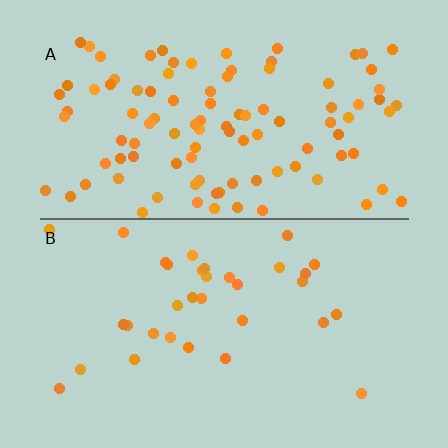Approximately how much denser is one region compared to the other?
Approximately 3.0× — region A over region B.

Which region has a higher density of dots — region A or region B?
A (the top).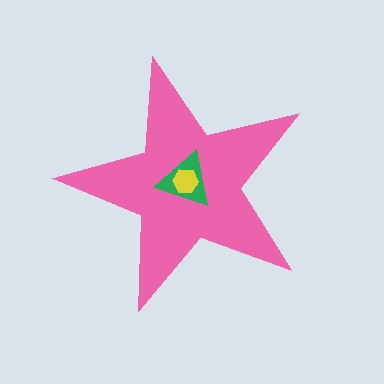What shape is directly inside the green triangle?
The yellow hexagon.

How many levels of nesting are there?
3.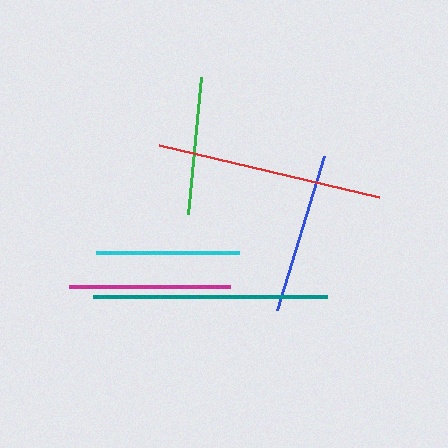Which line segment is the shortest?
The green line is the shortest at approximately 137 pixels.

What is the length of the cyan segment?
The cyan segment is approximately 143 pixels long.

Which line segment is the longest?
The teal line is the longest at approximately 234 pixels.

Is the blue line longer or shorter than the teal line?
The teal line is longer than the blue line.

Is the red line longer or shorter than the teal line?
The teal line is longer than the red line.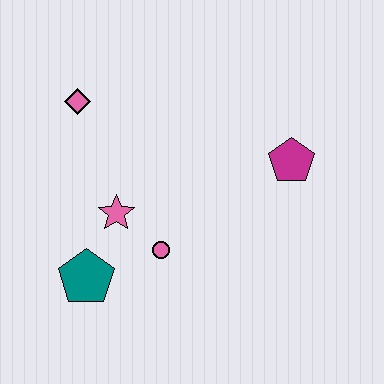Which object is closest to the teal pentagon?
The pink star is closest to the teal pentagon.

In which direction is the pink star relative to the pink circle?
The pink star is to the left of the pink circle.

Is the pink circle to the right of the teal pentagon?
Yes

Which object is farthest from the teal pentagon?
The magenta pentagon is farthest from the teal pentagon.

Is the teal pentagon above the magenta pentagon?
No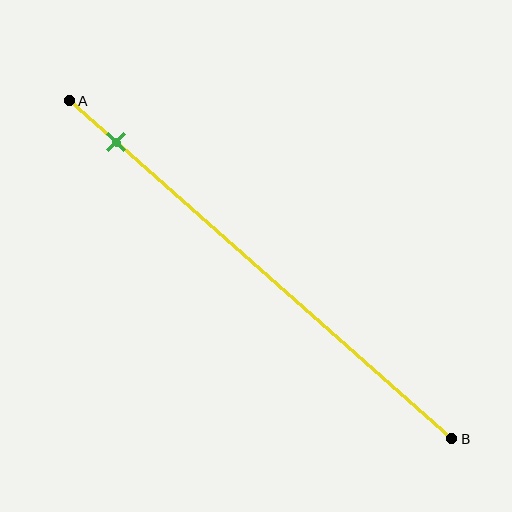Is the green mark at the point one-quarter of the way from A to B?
No, the mark is at about 10% from A, not at the 25% one-quarter point.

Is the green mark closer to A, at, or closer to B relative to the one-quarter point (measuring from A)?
The green mark is closer to point A than the one-quarter point of segment AB.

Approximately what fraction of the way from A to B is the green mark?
The green mark is approximately 10% of the way from A to B.